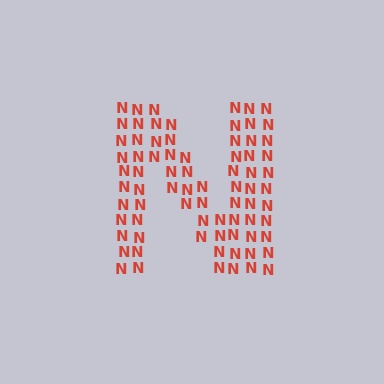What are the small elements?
The small elements are letter N's.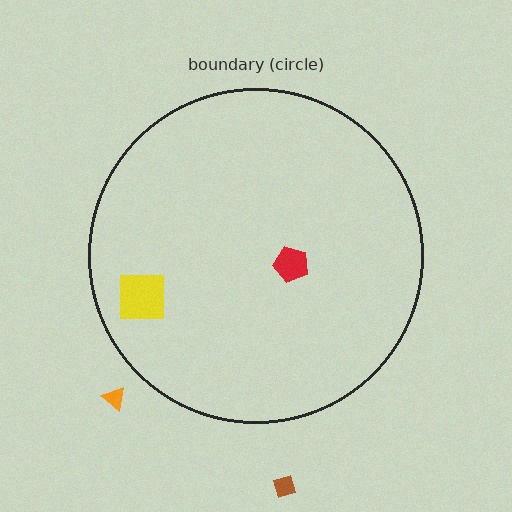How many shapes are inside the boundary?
2 inside, 2 outside.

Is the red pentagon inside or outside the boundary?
Inside.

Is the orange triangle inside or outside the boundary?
Outside.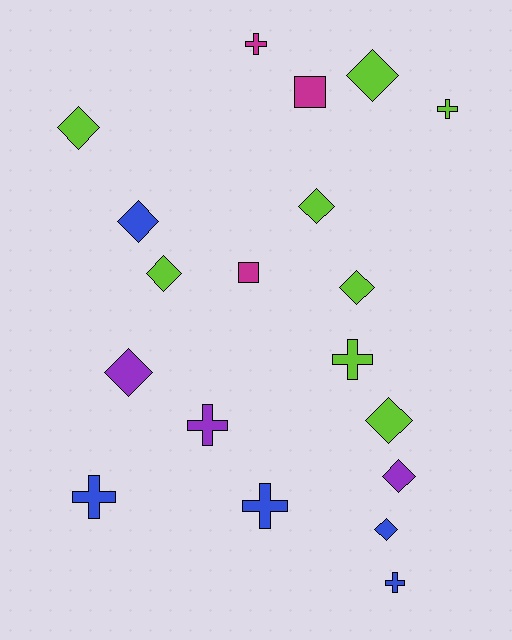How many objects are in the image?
There are 19 objects.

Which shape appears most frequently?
Diamond, with 10 objects.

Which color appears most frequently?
Lime, with 8 objects.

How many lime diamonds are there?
There are 6 lime diamonds.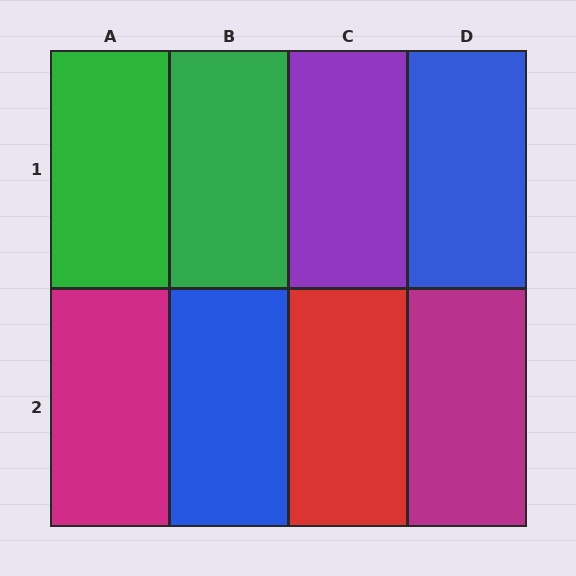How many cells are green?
2 cells are green.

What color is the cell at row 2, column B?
Blue.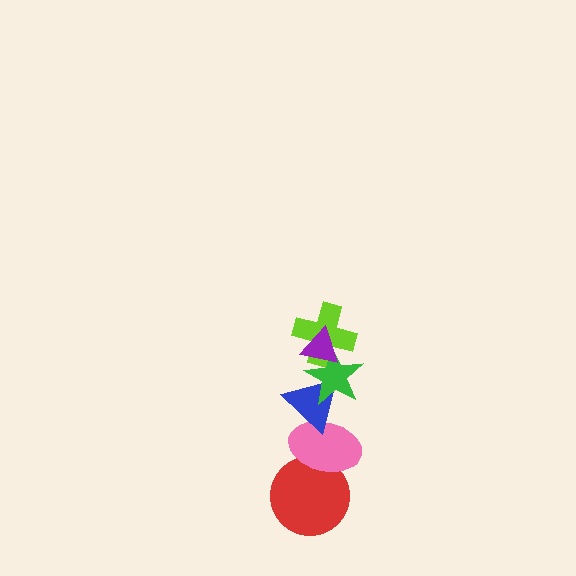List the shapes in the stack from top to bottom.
From top to bottom: the purple triangle, the lime cross, the green star, the blue triangle, the pink ellipse, the red circle.